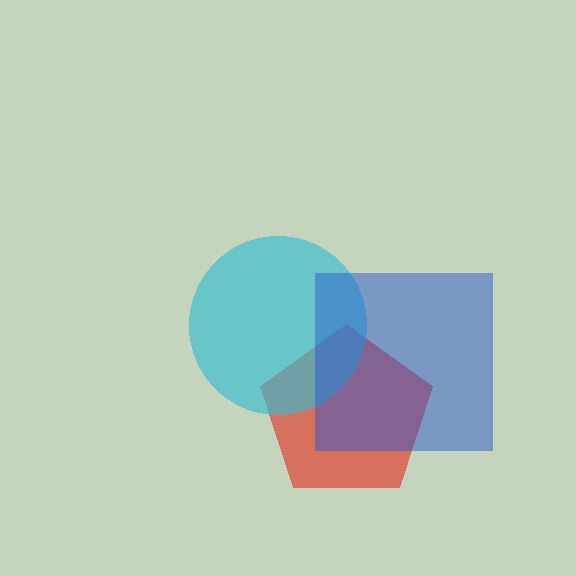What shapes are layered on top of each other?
The layered shapes are: a red pentagon, a cyan circle, a blue square.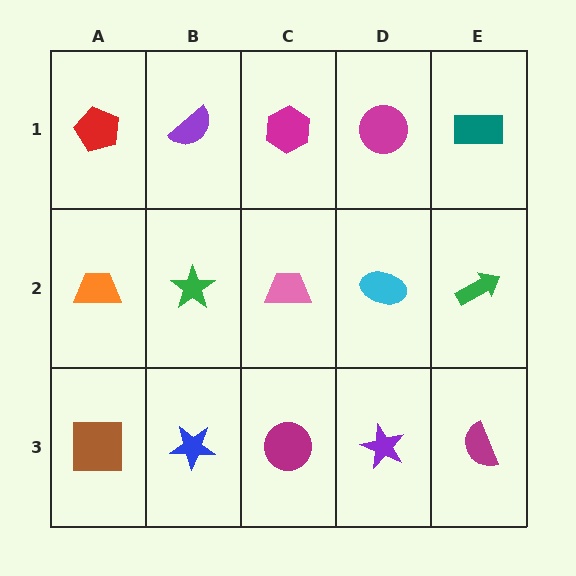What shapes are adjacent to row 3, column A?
An orange trapezoid (row 2, column A), a blue star (row 3, column B).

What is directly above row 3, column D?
A cyan ellipse.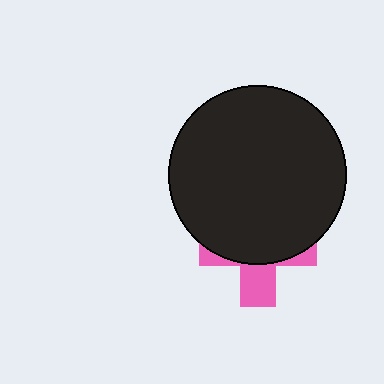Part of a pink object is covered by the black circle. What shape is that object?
It is a cross.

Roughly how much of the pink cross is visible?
A small part of it is visible (roughly 33%).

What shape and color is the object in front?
The object in front is a black circle.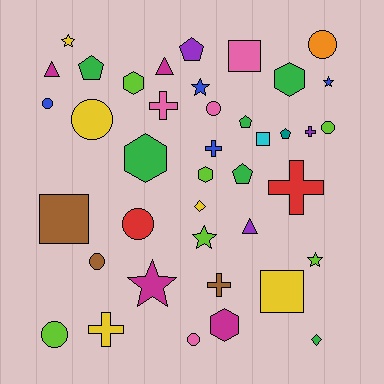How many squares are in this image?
There are 4 squares.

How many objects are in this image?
There are 40 objects.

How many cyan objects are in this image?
There is 1 cyan object.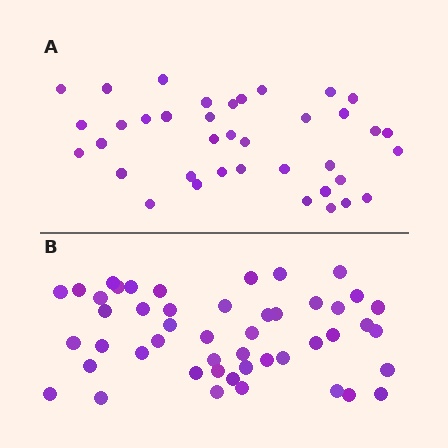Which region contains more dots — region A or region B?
Region B (the bottom region) has more dots.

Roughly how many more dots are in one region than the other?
Region B has roughly 10 or so more dots than region A.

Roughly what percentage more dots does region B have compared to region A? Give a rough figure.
About 25% more.